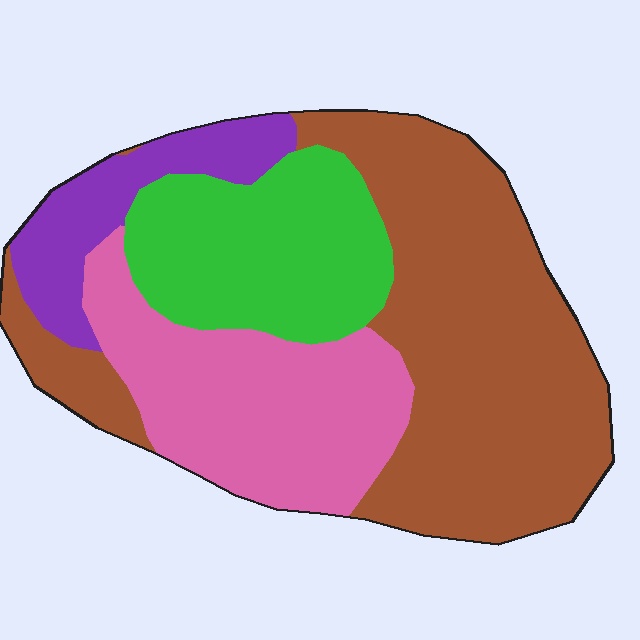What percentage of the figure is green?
Green takes up about one fifth (1/5) of the figure.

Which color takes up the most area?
Brown, at roughly 45%.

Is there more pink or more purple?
Pink.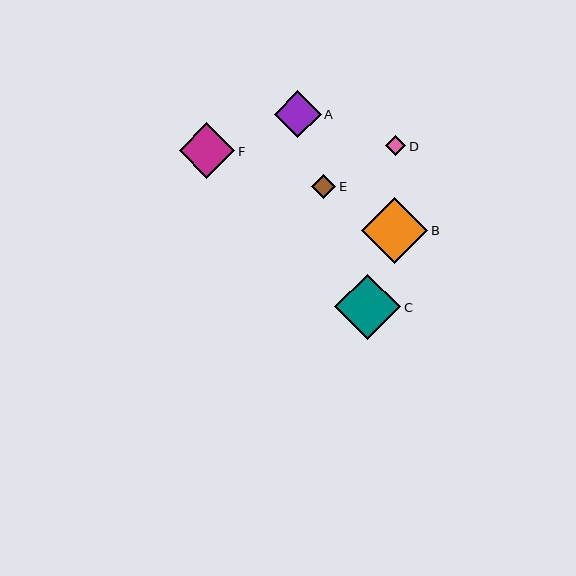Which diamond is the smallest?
Diamond D is the smallest with a size of approximately 20 pixels.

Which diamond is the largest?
Diamond B is the largest with a size of approximately 66 pixels.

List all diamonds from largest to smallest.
From largest to smallest: B, C, F, A, E, D.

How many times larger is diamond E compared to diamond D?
Diamond E is approximately 1.2 times the size of diamond D.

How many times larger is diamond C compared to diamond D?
Diamond C is approximately 3.2 times the size of diamond D.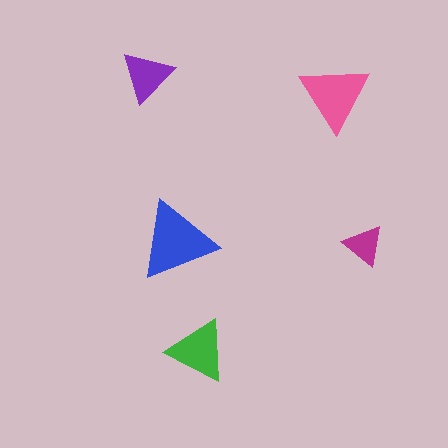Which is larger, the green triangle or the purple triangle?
The green one.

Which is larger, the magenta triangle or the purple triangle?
The purple one.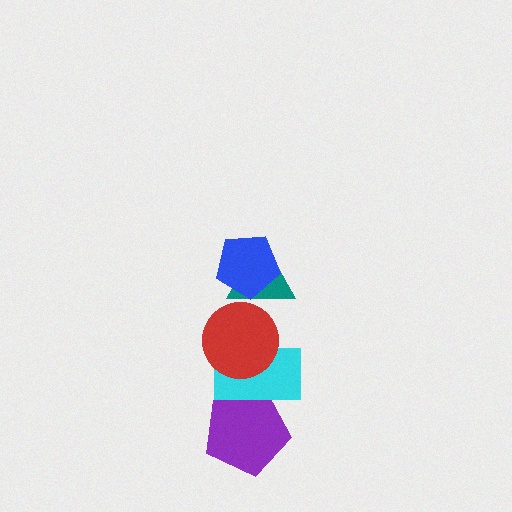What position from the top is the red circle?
The red circle is 3rd from the top.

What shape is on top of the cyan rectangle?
The red circle is on top of the cyan rectangle.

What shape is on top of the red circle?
The teal triangle is on top of the red circle.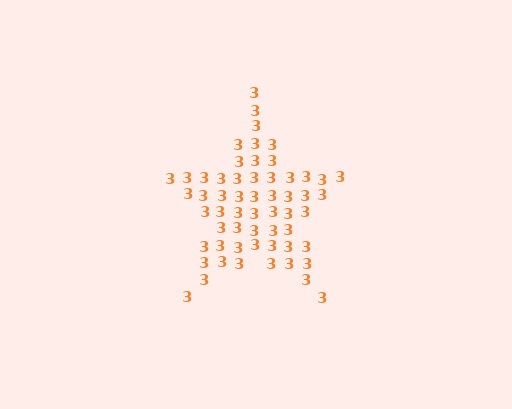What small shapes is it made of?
It is made of small digit 3's.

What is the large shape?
The large shape is a star.